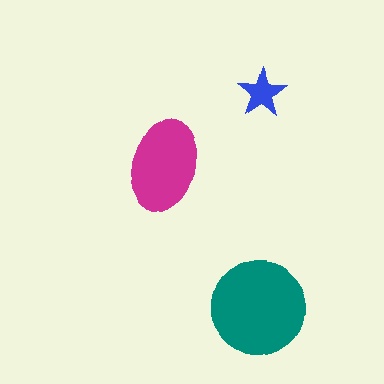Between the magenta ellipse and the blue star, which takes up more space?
The magenta ellipse.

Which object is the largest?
The teal circle.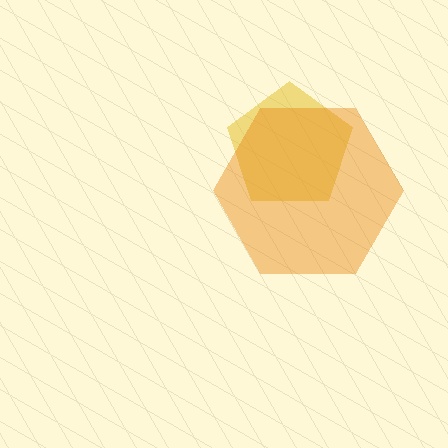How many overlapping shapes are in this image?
There are 2 overlapping shapes in the image.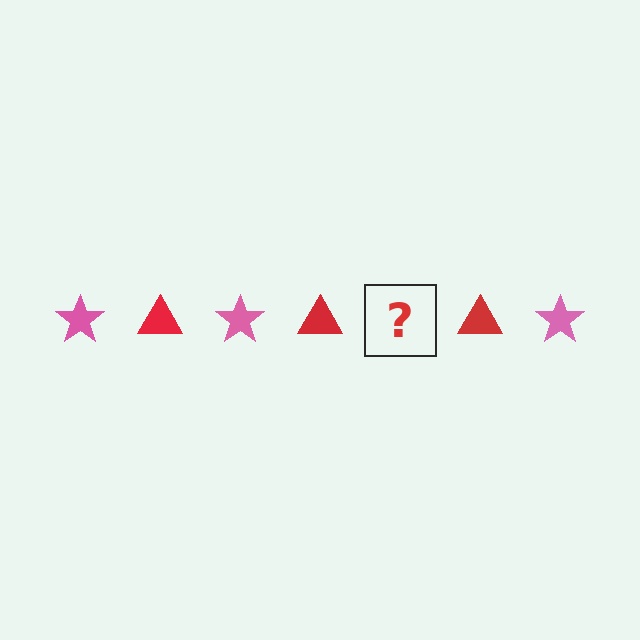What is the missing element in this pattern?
The missing element is a pink star.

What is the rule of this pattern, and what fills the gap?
The rule is that the pattern alternates between pink star and red triangle. The gap should be filled with a pink star.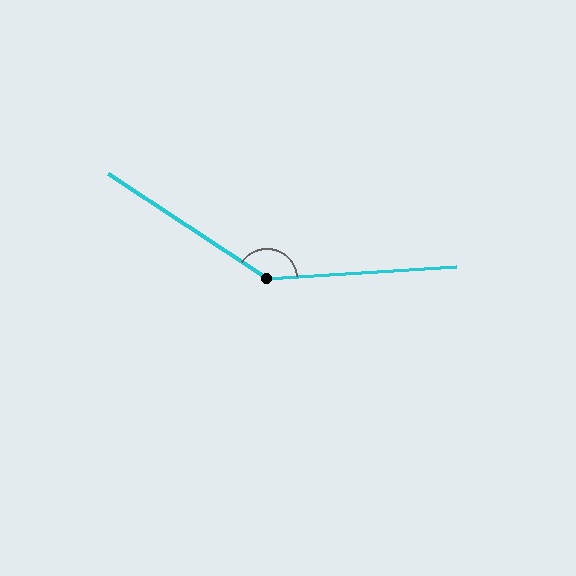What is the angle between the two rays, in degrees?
Approximately 143 degrees.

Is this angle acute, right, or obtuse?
It is obtuse.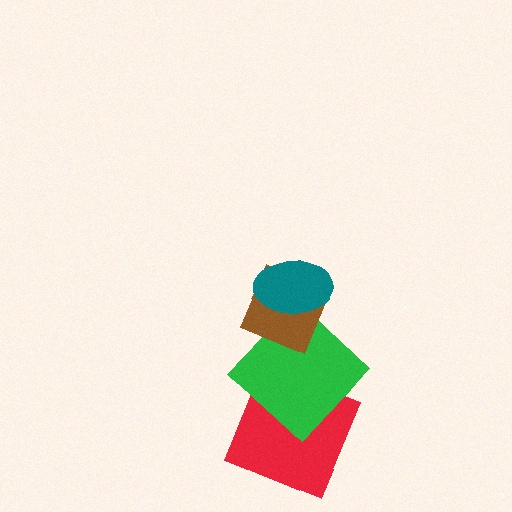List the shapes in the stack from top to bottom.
From top to bottom: the teal ellipse, the brown diamond, the green diamond, the red square.